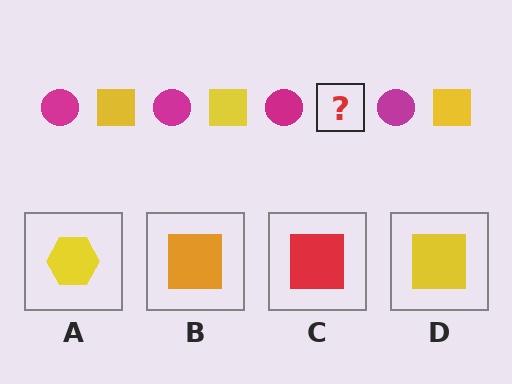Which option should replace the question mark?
Option D.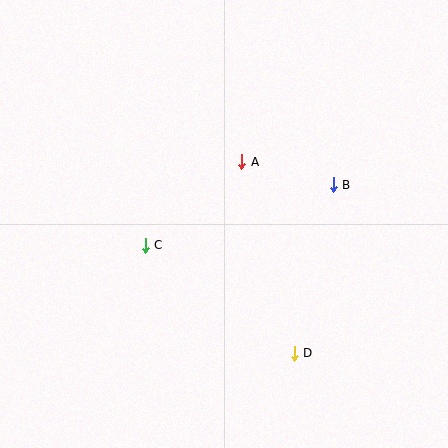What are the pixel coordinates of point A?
Point A is at (242, 162).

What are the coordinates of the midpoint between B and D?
The midpoint between B and D is at (314, 269).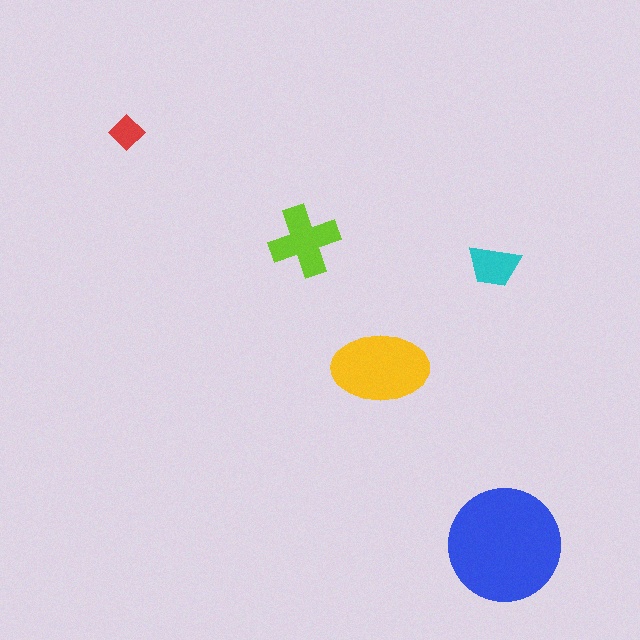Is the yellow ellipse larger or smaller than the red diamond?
Larger.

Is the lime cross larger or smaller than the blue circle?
Smaller.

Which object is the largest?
The blue circle.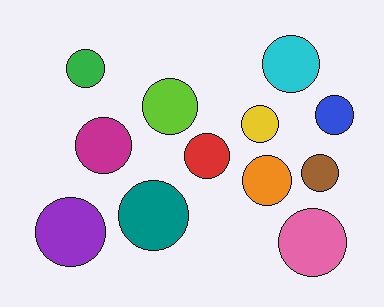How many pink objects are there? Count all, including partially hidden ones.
There is 1 pink object.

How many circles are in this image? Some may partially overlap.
There are 12 circles.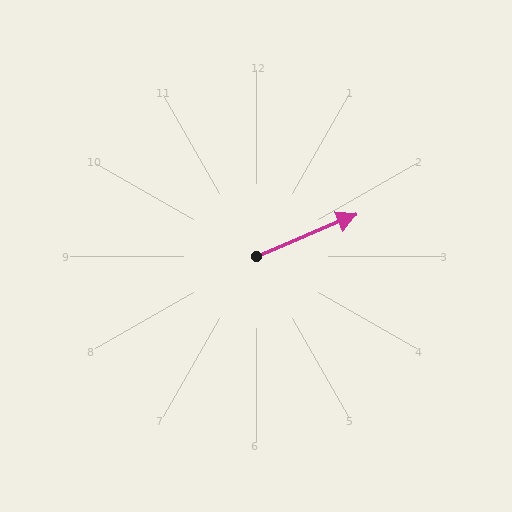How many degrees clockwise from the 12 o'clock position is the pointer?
Approximately 67 degrees.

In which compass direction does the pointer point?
Northeast.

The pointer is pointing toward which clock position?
Roughly 2 o'clock.